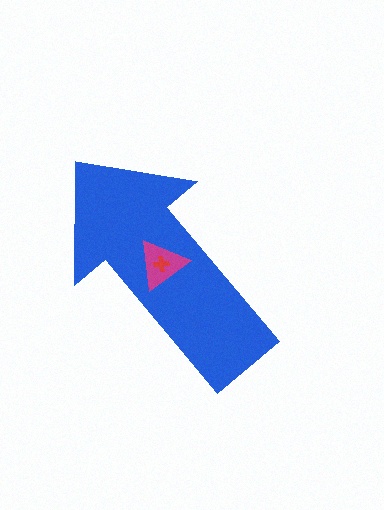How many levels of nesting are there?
3.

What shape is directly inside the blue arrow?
The magenta triangle.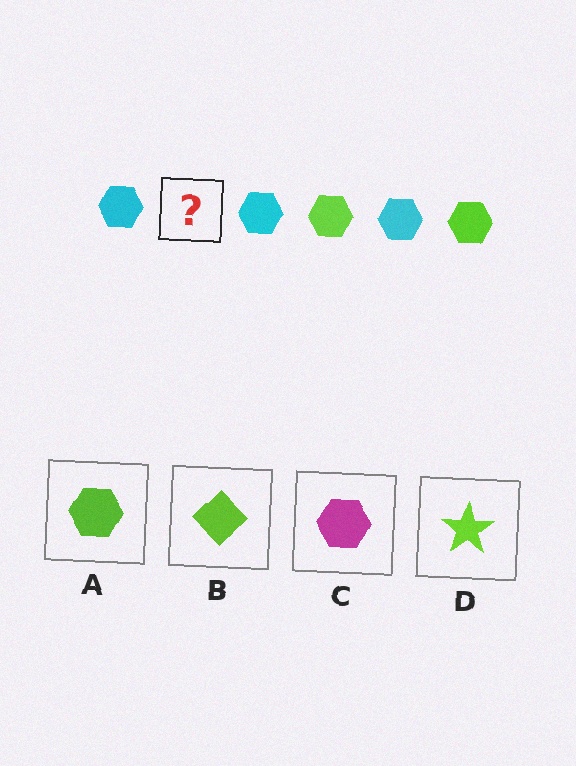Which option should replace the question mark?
Option A.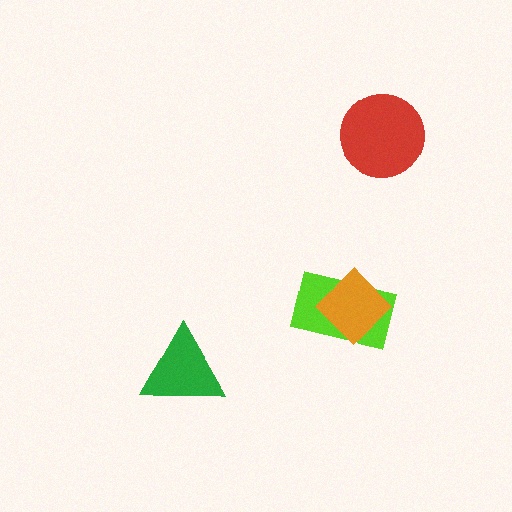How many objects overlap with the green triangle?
0 objects overlap with the green triangle.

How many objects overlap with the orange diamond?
1 object overlaps with the orange diamond.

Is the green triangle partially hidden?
No, no other shape covers it.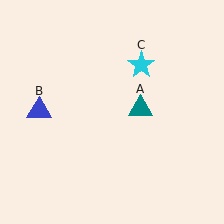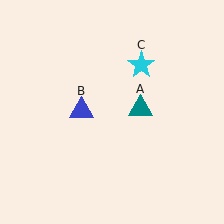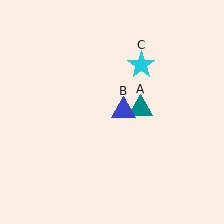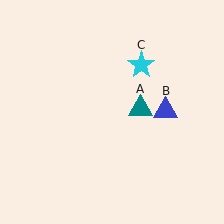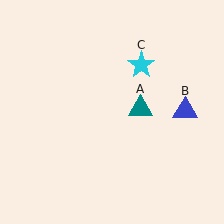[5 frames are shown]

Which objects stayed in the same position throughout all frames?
Teal triangle (object A) and cyan star (object C) remained stationary.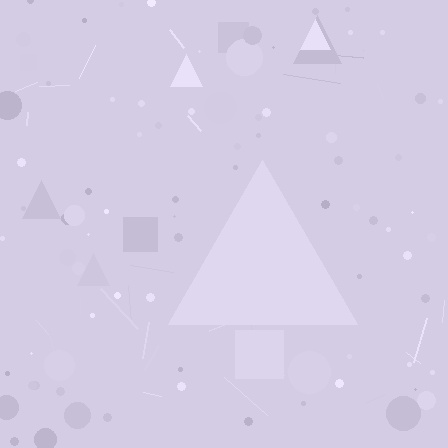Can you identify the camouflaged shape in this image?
The camouflaged shape is a triangle.